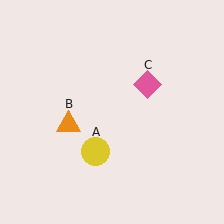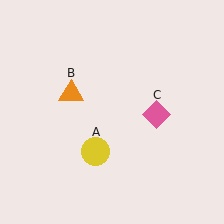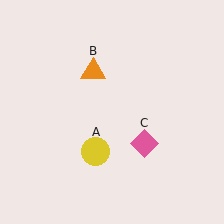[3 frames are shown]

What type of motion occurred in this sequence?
The orange triangle (object B), pink diamond (object C) rotated clockwise around the center of the scene.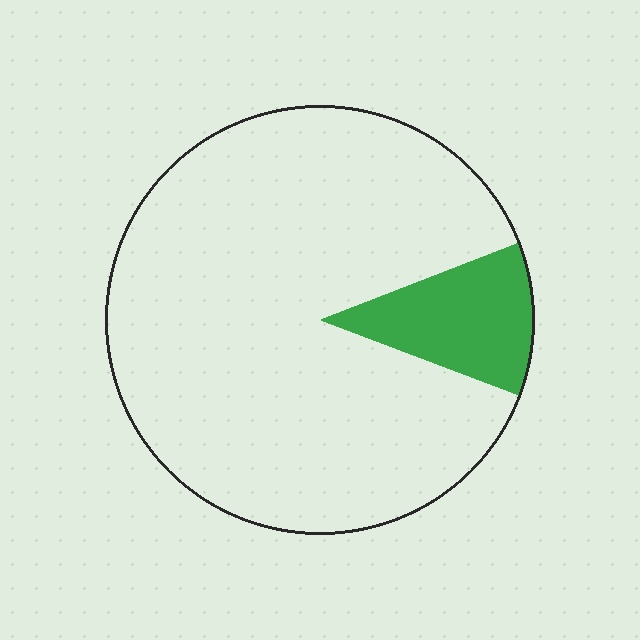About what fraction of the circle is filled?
About one eighth (1/8).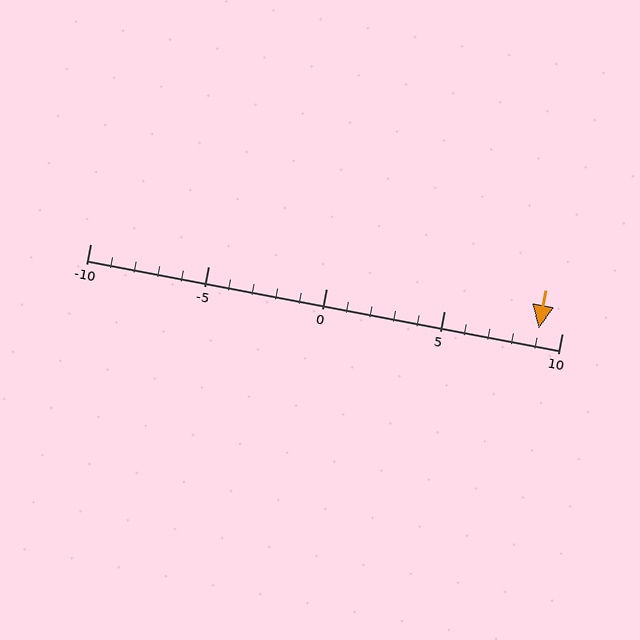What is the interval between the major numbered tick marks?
The major tick marks are spaced 5 units apart.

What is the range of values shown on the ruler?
The ruler shows values from -10 to 10.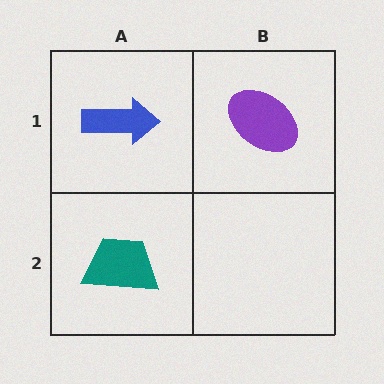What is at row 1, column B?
A purple ellipse.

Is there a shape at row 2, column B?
No, that cell is empty.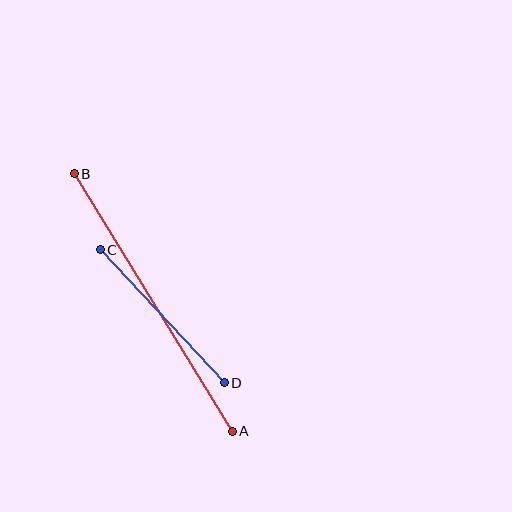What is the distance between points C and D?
The distance is approximately 182 pixels.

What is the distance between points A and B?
The distance is approximately 302 pixels.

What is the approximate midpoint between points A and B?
The midpoint is at approximately (153, 303) pixels.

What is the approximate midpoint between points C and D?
The midpoint is at approximately (162, 316) pixels.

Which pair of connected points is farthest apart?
Points A and B are farthest apart.